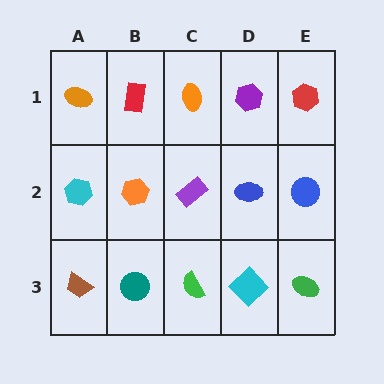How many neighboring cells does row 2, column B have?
4.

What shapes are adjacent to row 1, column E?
A blue circle (row 2, column E), a purple hexagon (row 1, column D).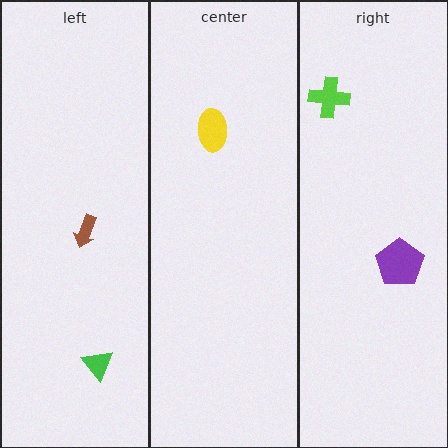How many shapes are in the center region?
1.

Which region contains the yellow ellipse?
The center region.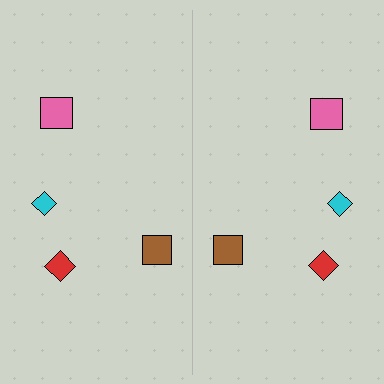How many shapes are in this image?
There are 8 shapes in this image.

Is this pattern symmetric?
Yes, this pattern has bilateral (reflection) symmetry.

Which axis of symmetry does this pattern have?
The pattern has a vertical axis of symmetry running through the center of the image.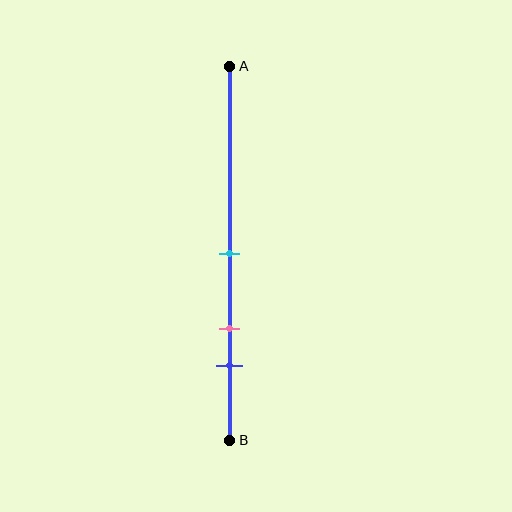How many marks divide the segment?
There are 3 marks dividing the segment.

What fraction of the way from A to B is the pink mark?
The pink mark is approximately 70% (0.7) of the way from A to B.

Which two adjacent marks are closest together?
The pink and blue marks are the closest adjacent pair.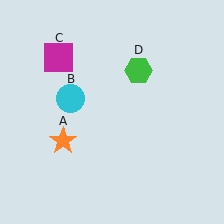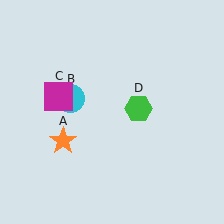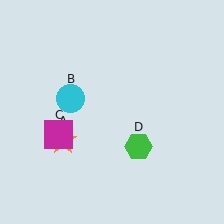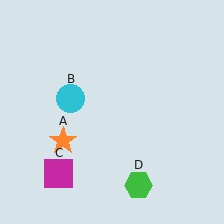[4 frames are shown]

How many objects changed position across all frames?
2 objects changed position: magenta square (object C), green hexagon (object D).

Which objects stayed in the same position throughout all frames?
Orange star (object A) and cyan circle (object B) remained stationary.